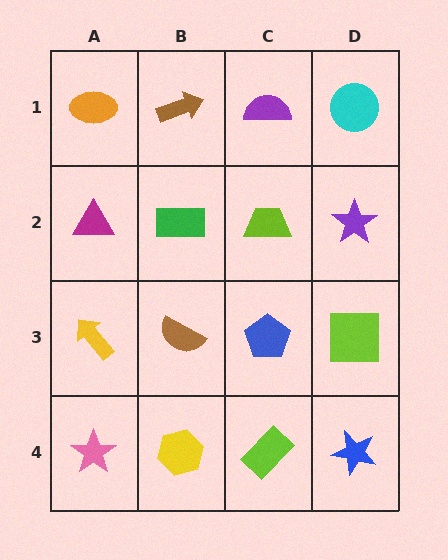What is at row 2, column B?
A green rectangle.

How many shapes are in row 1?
4 shapes.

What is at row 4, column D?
A blue star.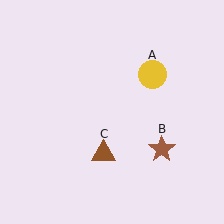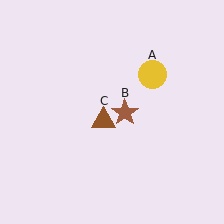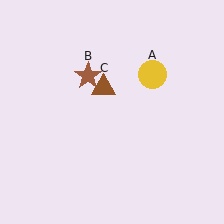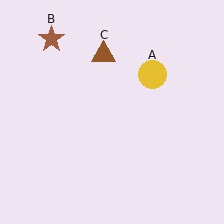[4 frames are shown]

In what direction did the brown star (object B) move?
The brown star (object B) moved up and to the left.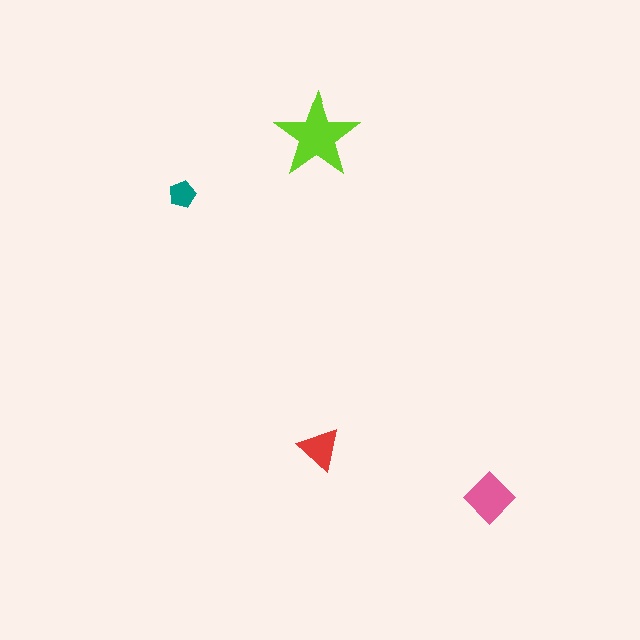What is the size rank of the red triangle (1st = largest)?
3rd.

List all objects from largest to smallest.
The lime star, the pink diamond, the red triangle, the teal pentagon.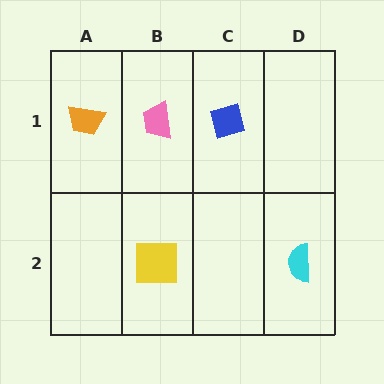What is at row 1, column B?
A pink trapezoid.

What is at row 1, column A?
An orange trapezoid.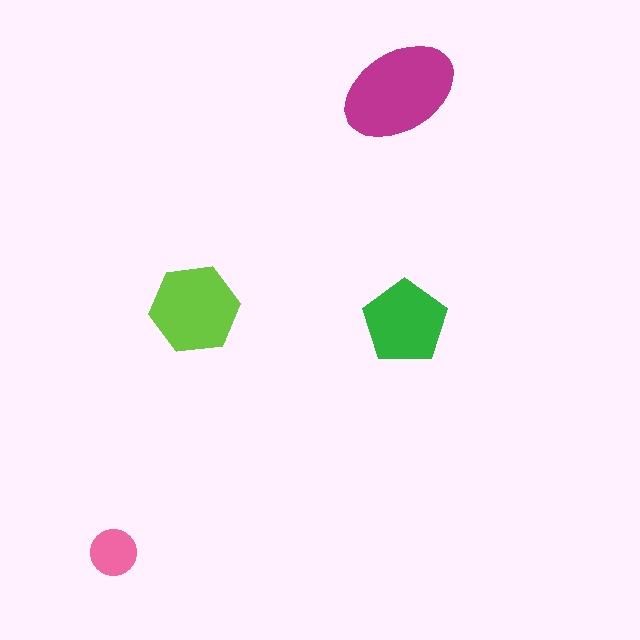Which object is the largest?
The magenta ellipse.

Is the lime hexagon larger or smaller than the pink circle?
Larger.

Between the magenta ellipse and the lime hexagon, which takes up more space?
The magenta ellipse.